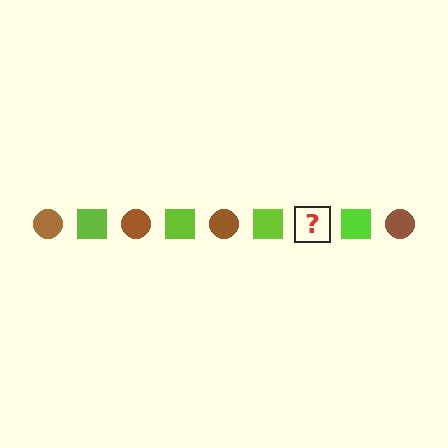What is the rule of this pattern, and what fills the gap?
The rule is that the pattern alternates between brown circle and lime square. The gap should be filled with a brown circle.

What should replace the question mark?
The question mark should be replaced with a brown circle.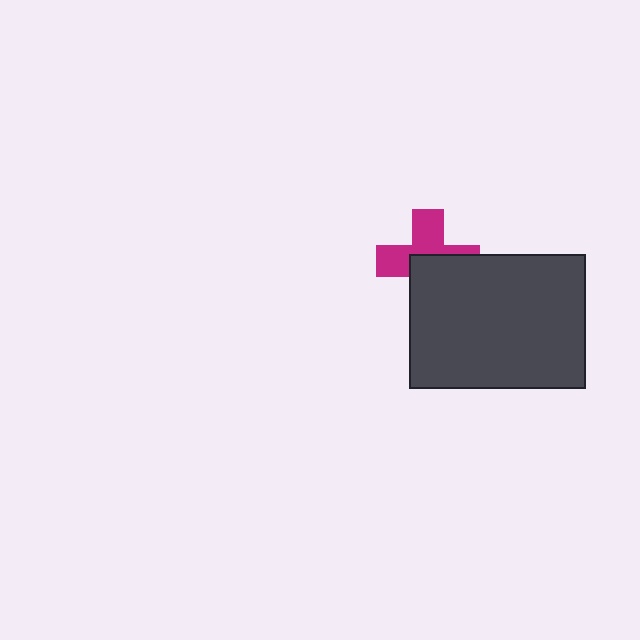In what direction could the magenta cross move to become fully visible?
The magenta cross could move toward the upper-left. That would shift it out from behind the dark gray rectangle entirely.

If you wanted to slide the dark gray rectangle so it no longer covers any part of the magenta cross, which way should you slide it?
Slide it toward the lower-right — that is the most direct way to separate the two shapes.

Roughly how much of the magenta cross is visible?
About half of it is visible (roughly 50%).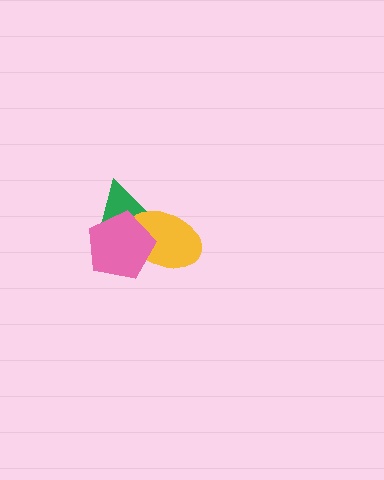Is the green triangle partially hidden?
Yes, it is partially covered by another shape.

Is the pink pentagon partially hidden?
No, no other shape covers it.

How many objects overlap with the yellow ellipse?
2 objects overlap with the yellow ellipse.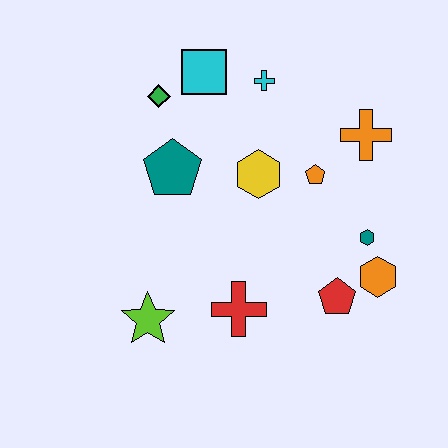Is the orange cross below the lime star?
No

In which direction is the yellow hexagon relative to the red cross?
The yellow hexagon is above the red cross.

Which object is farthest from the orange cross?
The lime star is farthest from the orange cross.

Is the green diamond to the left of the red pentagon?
Yes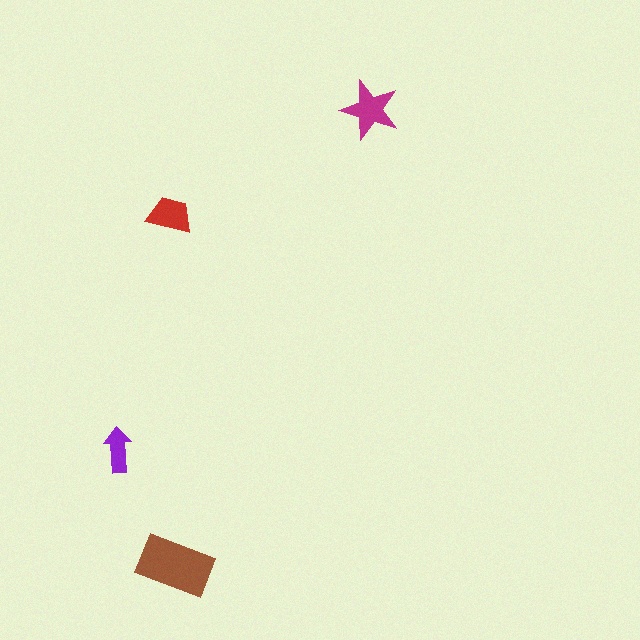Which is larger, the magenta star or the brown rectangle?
The brown rectangle.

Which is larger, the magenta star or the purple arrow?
The magenta star.